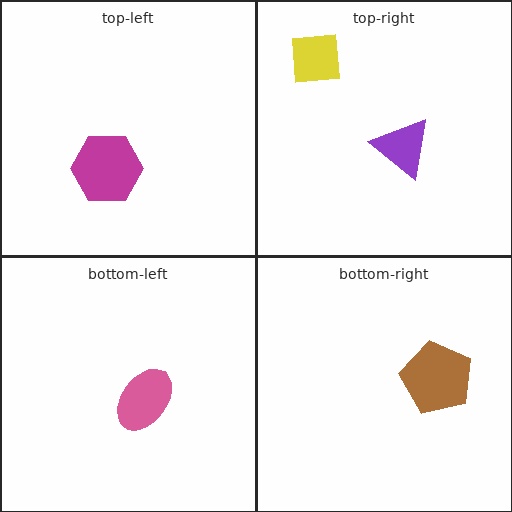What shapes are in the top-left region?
The magenta hexagon.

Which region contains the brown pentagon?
The bottom-right region.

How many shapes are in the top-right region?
2.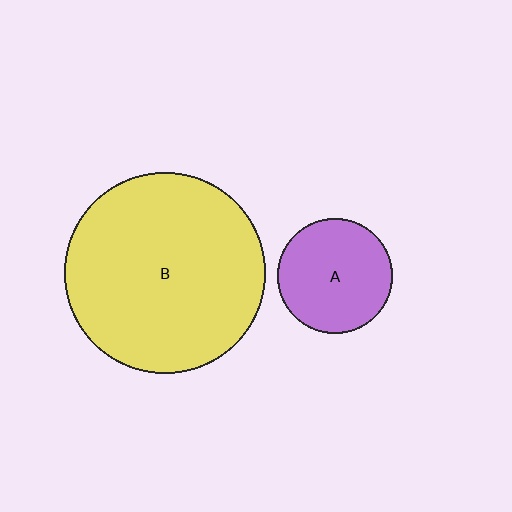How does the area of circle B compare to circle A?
Approximately 3.0 times.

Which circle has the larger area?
Circle B (yellow).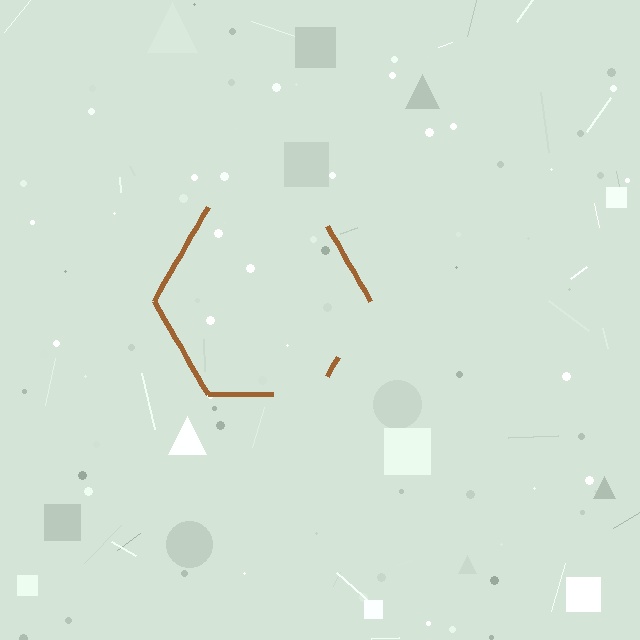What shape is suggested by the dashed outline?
The dashed outline suggests a hexagon.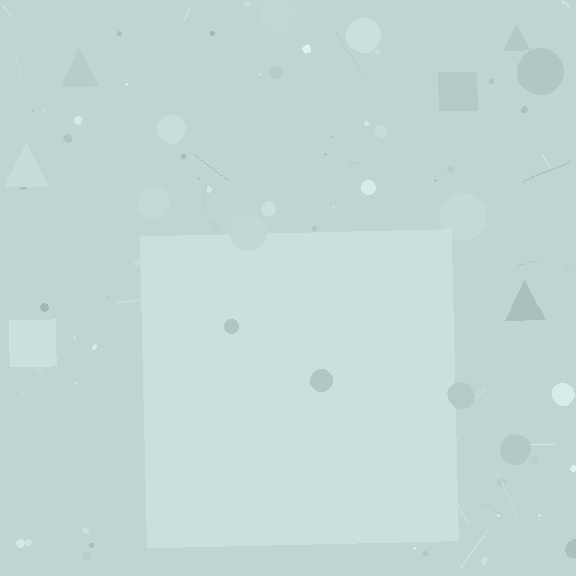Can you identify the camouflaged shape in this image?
The camouflaged shape is a square.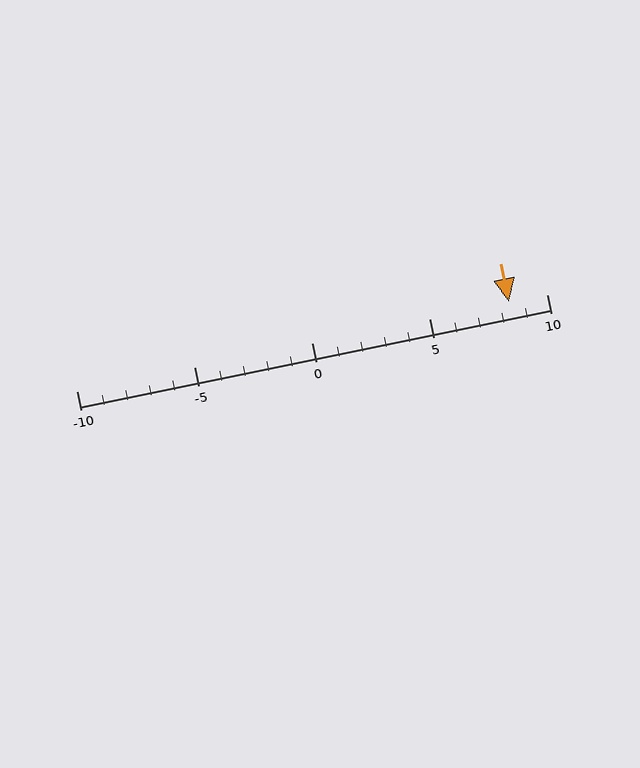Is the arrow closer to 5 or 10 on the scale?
The arrow is closer to 10.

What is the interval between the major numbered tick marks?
The major tick marks are spaced 5 units apart.